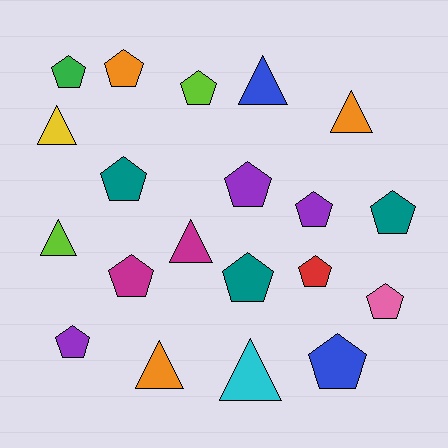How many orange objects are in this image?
There are 3 orange objects.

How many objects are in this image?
There are 20 objects.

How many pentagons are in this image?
There are 13 pentagons.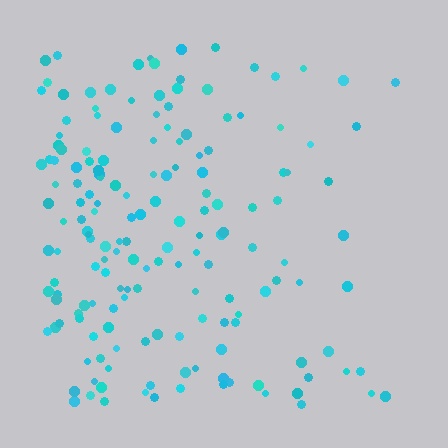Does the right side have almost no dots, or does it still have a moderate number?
Still a moderate number, just noticeably fewer than the left.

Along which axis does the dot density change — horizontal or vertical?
Horizontal.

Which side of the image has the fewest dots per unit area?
The right.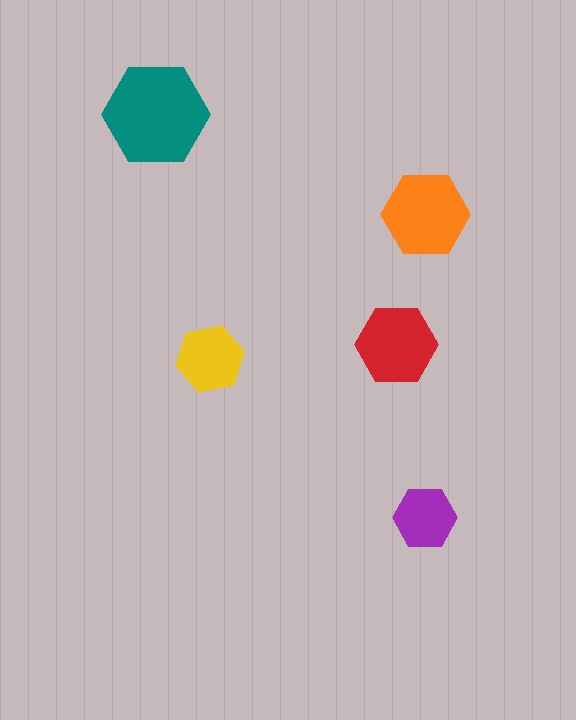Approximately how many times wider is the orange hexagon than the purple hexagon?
About 1.5 times wider.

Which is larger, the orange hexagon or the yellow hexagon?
The orange one.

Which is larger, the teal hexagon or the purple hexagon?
The teal one.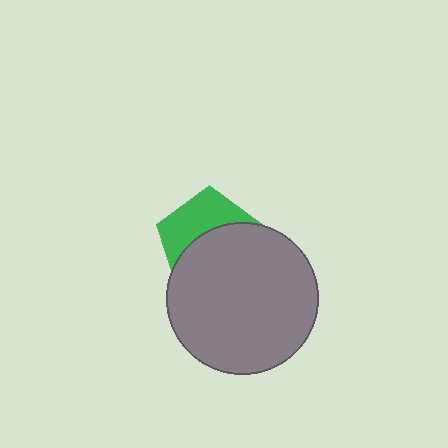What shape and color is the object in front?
The object in front is a gray circle.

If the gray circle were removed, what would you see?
You would see the complete green pentagon.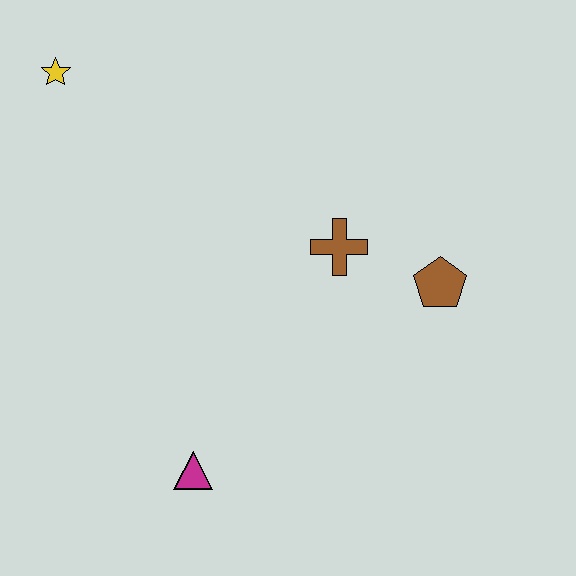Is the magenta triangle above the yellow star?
No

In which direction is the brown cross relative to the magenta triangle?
The brown cross is above the magenta triangle.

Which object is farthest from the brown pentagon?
The yellow star is farthest from the brown pentagon.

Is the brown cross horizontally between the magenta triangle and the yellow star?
No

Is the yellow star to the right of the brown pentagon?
No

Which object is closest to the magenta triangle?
The brown cross is closest to the magenta triangle.